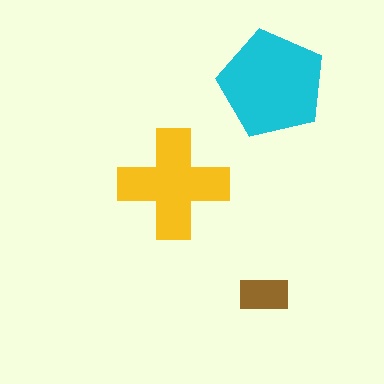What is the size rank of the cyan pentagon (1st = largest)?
1st.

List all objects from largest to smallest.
The cyan pentagon, the yellow cross, the brown rectangle.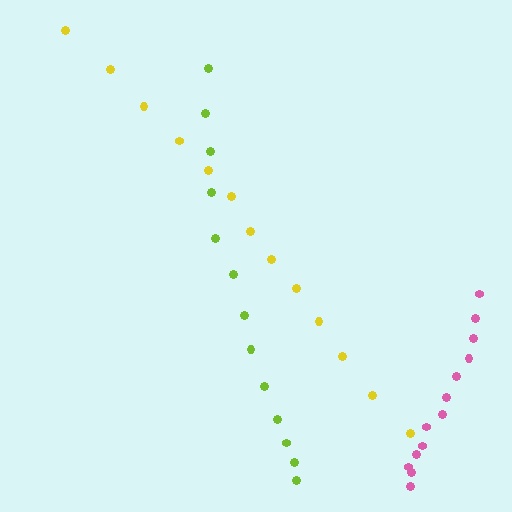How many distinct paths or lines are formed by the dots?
There are 3 distinct paths.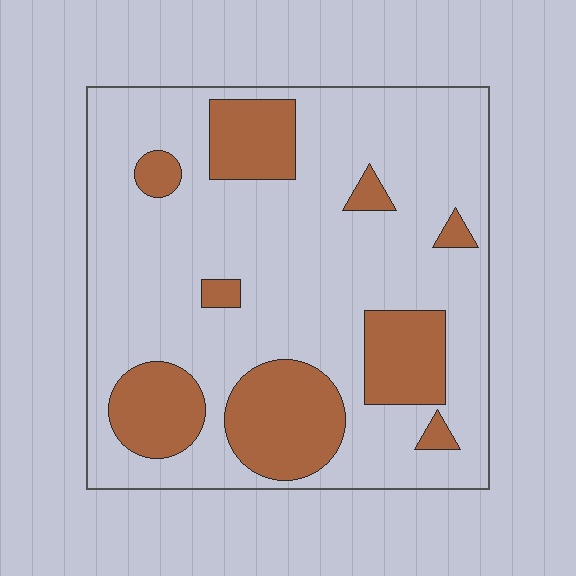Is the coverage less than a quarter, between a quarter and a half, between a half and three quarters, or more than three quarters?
Less than a quarter.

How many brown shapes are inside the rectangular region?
9.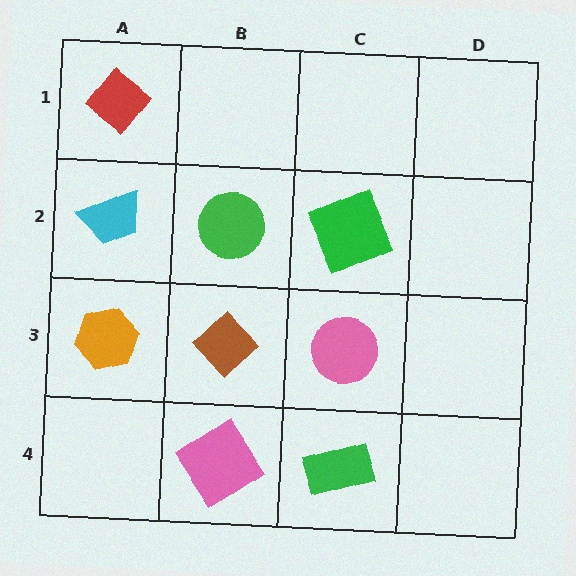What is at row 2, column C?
A green square.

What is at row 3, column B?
A brown diamond.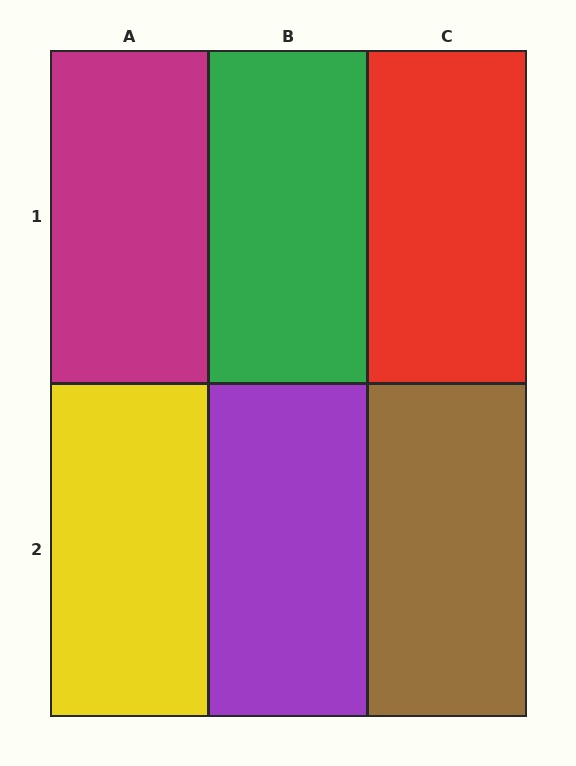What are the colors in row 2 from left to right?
Yellow, purple, brown.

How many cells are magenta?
1 cell is magenta.